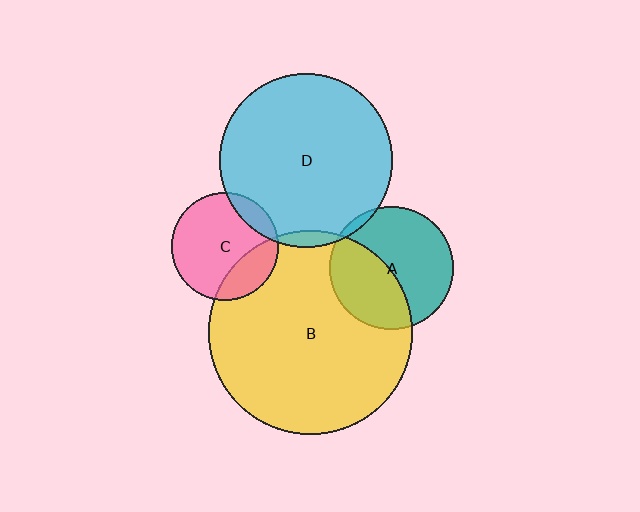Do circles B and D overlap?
Yes.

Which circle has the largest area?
Circle B (yellow).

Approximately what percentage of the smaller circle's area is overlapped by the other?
Approximately 5%.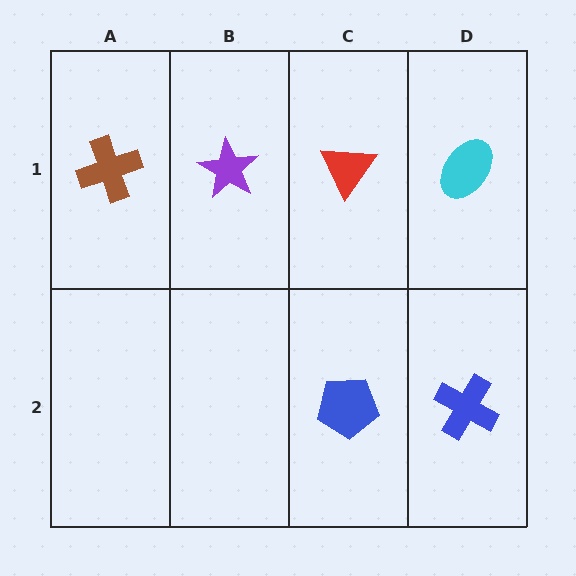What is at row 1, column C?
A red triangle.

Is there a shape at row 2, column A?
No, that cell is empty.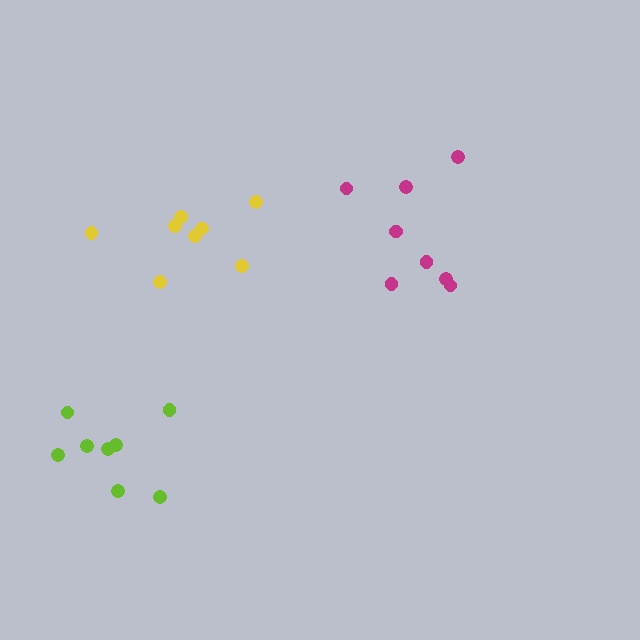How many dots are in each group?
Group 1: 8 dots, Group 2: 8 dots, Group 3: 8 dots (24 total).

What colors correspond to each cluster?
The clusters are colored: lime, magenta, yellow.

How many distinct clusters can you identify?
There are 3 distinct clusters.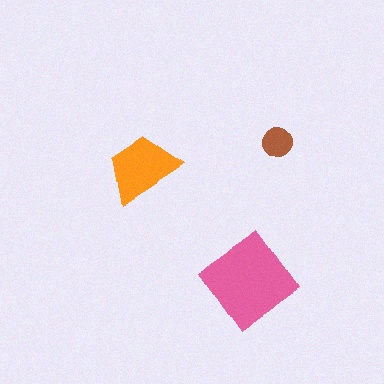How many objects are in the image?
There are 3 objects in the image.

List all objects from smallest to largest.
The brown circle, the orange trapezoid, the pink diamond.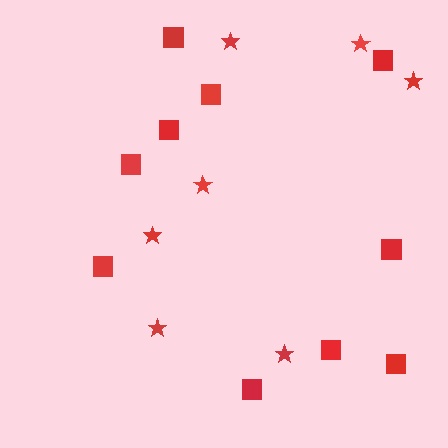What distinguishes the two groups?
There are 2 groups: one group of stars (7) and one group of squares (10).